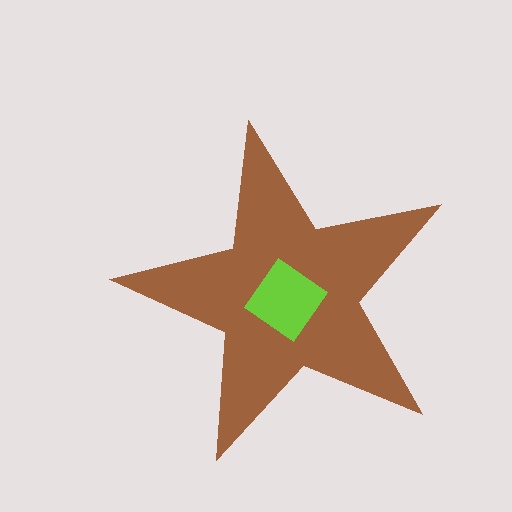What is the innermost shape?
The lime diamond.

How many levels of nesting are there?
2.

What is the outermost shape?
The brown star.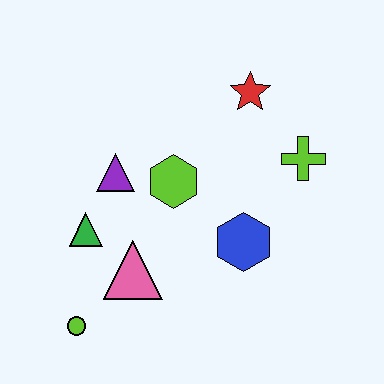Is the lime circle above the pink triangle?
No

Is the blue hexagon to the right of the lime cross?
No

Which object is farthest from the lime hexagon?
The lime circle is farthest from the lime hexagon.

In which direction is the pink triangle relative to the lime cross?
The pink triangle is to the left of the lime cross.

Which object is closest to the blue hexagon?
The lime hexagon is closest to the blue hexagon.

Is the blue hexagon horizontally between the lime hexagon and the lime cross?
Yes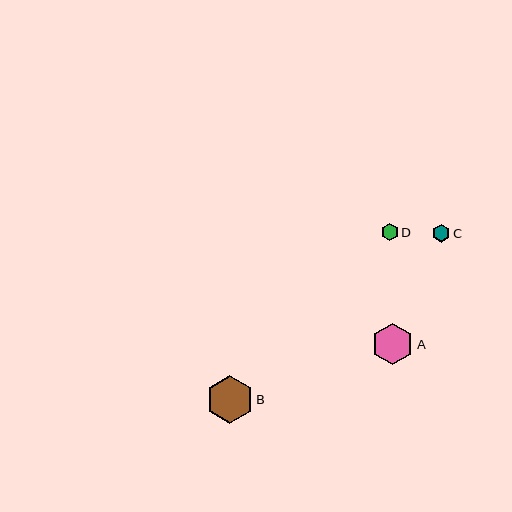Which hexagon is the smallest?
Hexagon D is the smallest with a size of approximately 17 pixels.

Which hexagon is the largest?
Hexagon B is the largest with a size of approximately 47 pixels.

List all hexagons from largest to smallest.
From largest to smallest: B, A, C, D.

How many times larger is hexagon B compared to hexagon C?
Hexagon B is approximately 2.6 times the size of hexagon C.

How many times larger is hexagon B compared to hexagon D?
Hexagon B is approximately 2.8 times the size of hexagon D.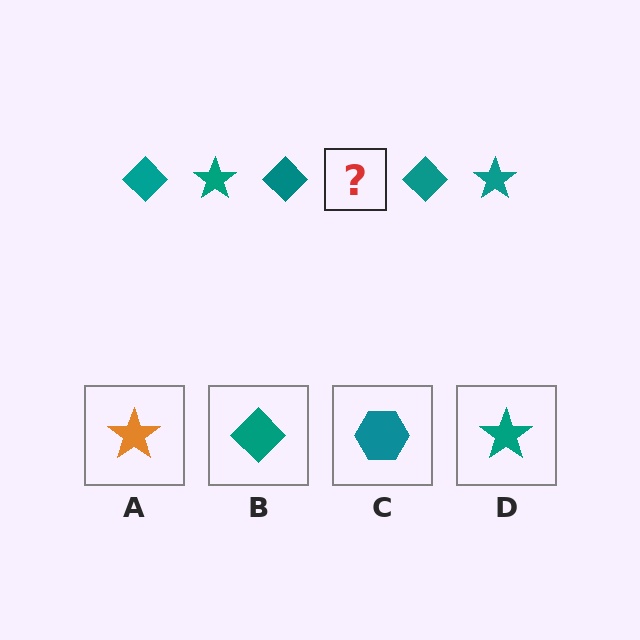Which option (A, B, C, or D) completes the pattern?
D.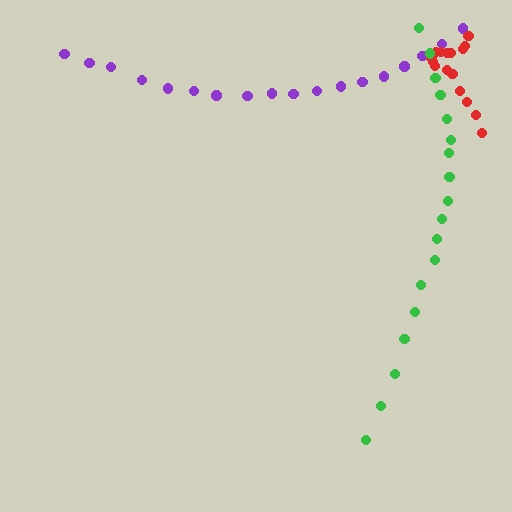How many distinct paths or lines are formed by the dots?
There are 3 distinct paths.